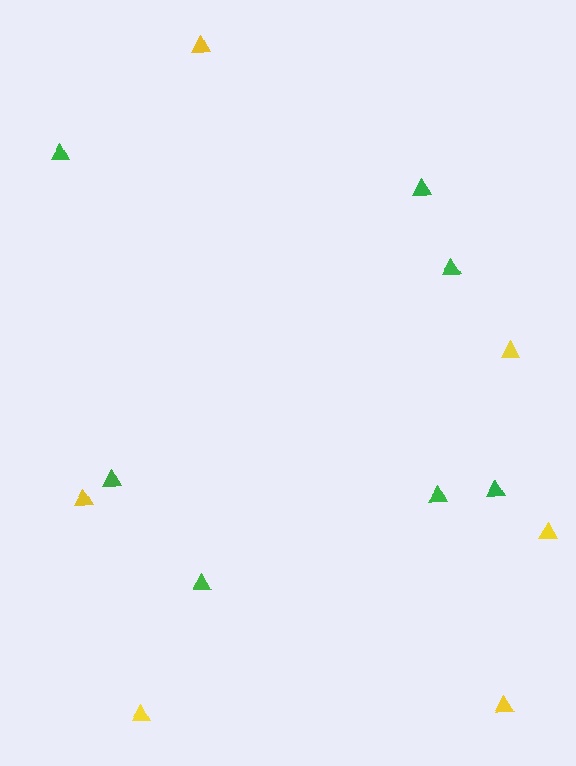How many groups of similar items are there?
There are 2 groups: one group of green triangles (7) and one group of yellow triangles (6).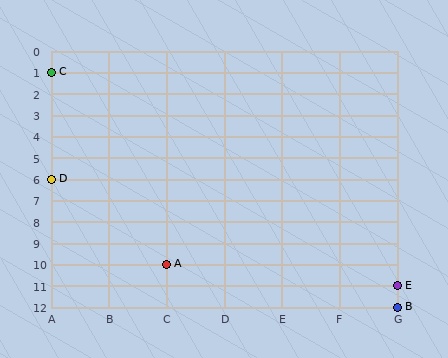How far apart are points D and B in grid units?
Points D and B are 6 columns and 6 rows apart (about 8.5 grid units diagonally).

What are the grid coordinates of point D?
Point D is at grid coordinates (A, 6).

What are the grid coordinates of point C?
Point C is at grid coordinates (A, 1).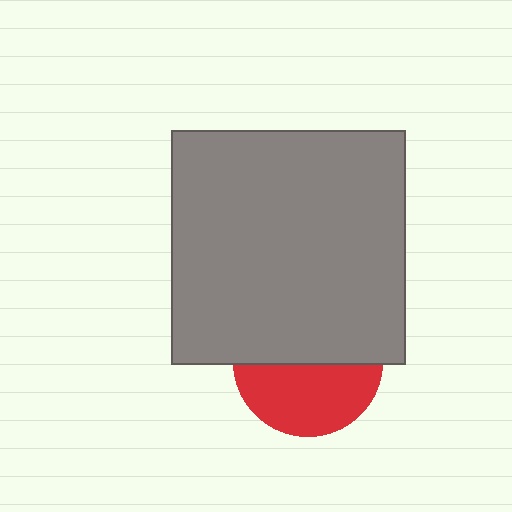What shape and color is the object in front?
The object in front is a gray square.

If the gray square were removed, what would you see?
You would see the complete red circle.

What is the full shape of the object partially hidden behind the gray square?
The partially hidden object is a red circle.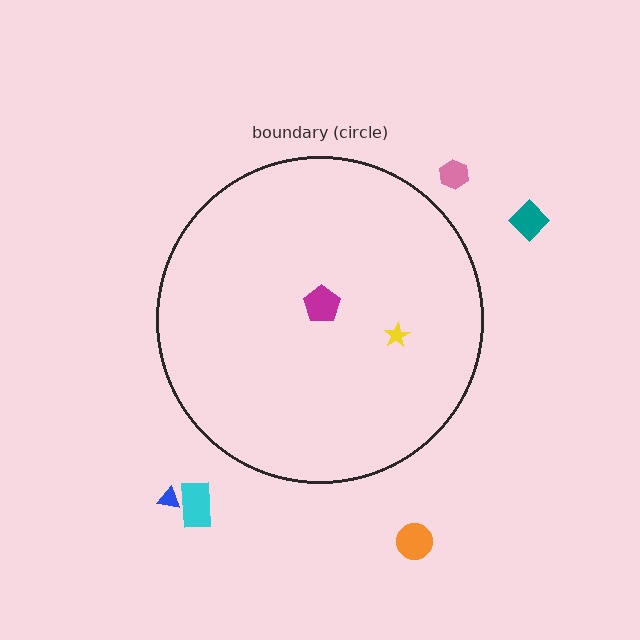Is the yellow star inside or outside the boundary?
Inside.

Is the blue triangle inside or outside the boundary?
Outside.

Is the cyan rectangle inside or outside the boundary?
Outside.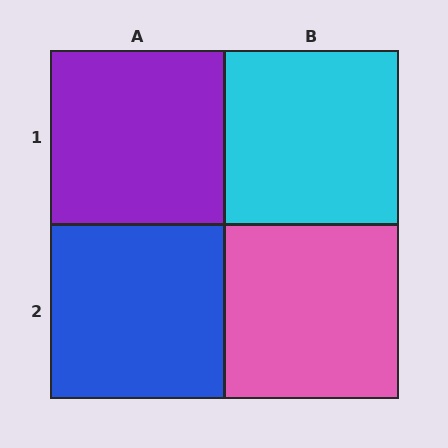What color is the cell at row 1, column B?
Cyan.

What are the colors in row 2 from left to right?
Blue, pink.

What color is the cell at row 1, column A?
Purple.